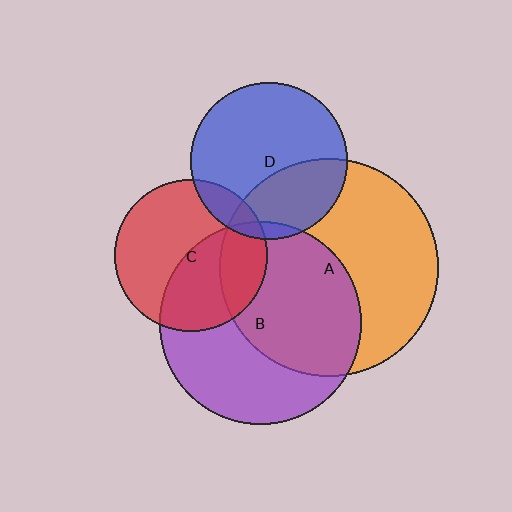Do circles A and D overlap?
Yes.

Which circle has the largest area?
Circle A (orange).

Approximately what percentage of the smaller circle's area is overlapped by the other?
Approximately 35%.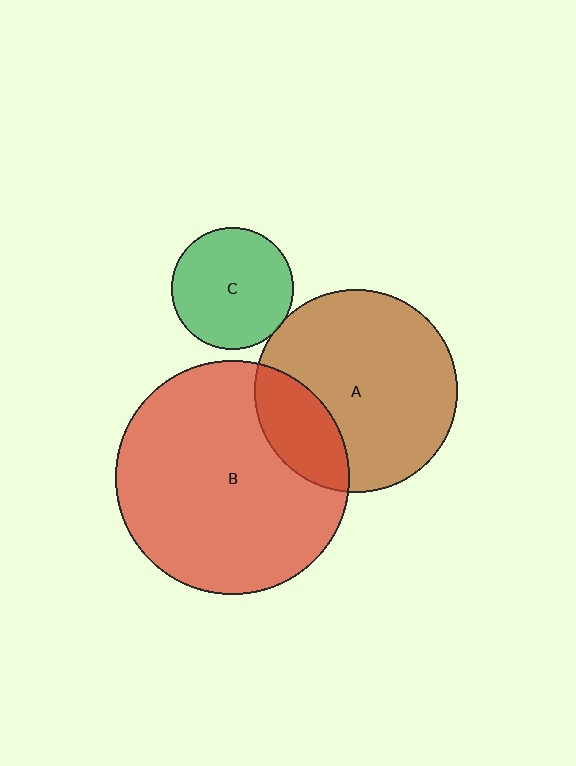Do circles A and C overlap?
Yes.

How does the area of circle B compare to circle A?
Approximately 1.3 times.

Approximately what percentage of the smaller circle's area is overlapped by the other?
Approximately 5%.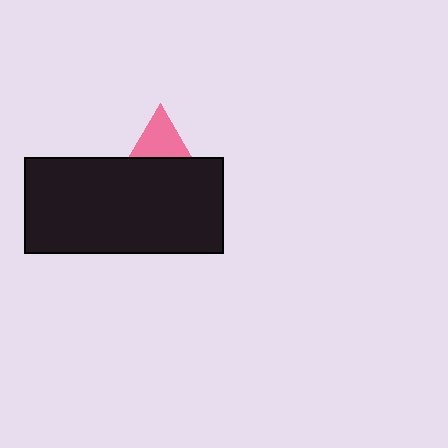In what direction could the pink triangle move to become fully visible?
The pink triangle could move up. That would shift it out from behind the black rectangle entirely.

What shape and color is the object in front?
The object in front is a black rectangle.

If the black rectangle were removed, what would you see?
You would see the complete pink triangle.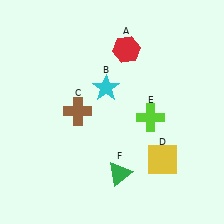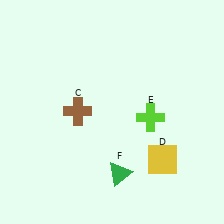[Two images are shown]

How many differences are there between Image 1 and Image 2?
There are 2 differences between the two images.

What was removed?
The cyan star (B), the red hexagon (A) were removed in Image 2.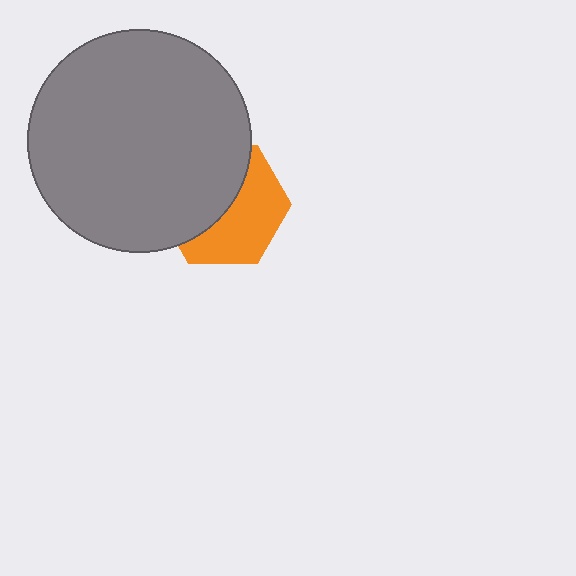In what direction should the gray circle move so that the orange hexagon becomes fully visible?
The gray circle should move toward the upper-left. That is the shortest direction to clear the overlap and leave the orange hexagon fully visible.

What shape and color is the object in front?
The object in front is a gray circle.